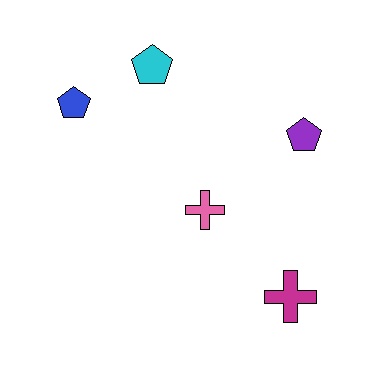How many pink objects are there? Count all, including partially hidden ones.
There is 1 pink object.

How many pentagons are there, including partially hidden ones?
There are 3 pentagons.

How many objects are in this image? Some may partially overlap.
There are 5 objects.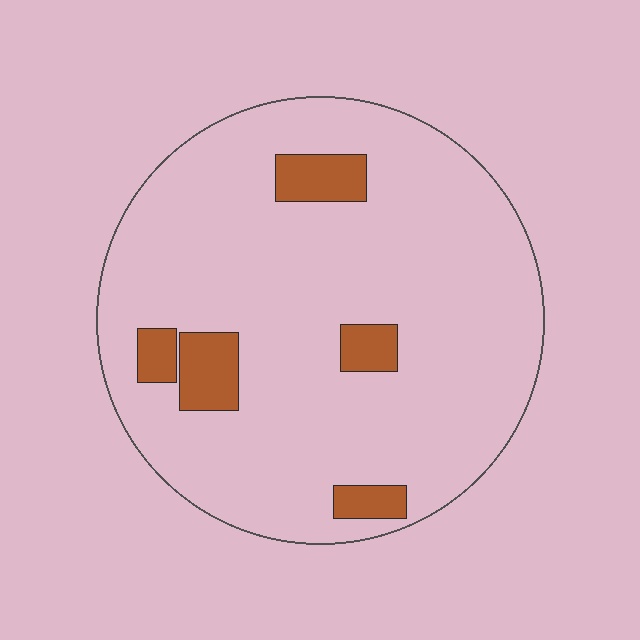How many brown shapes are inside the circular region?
5.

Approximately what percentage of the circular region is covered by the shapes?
Approximately 10%.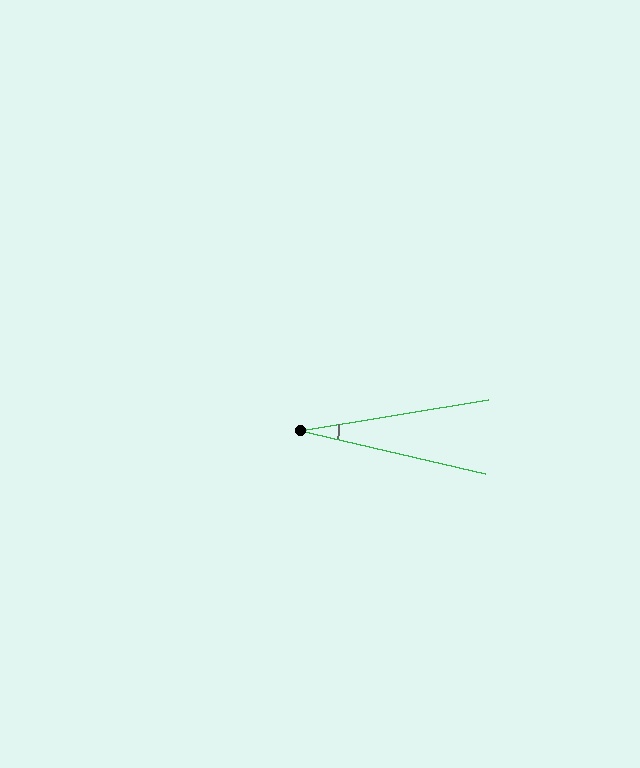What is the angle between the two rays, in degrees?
Approximately 22 degrees.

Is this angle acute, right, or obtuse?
It is acute.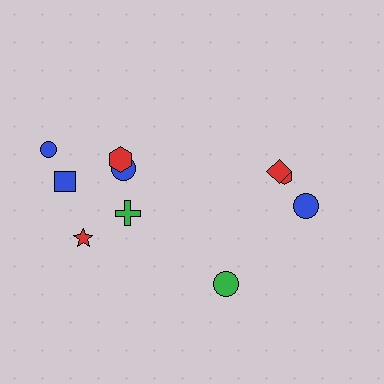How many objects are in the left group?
There are 6 objects.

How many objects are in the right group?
There are 4 objects.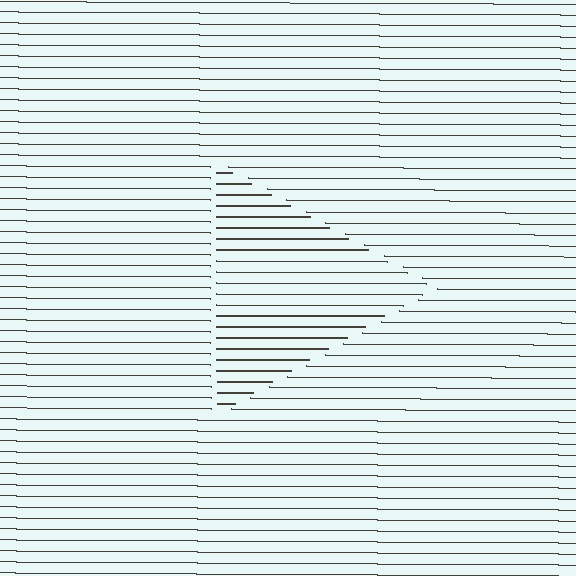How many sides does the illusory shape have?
3 sides — the line-ends trace a triangle.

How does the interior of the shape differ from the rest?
The interior of the shape contains the same grating, shifted by half a period — the contour is defined by the phase discontinuity where line-ends from the inner and outer gratings abut.